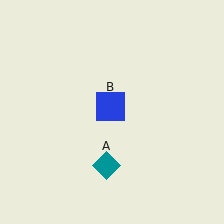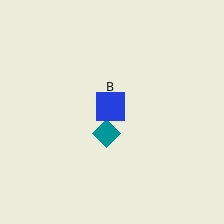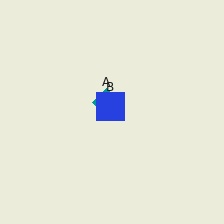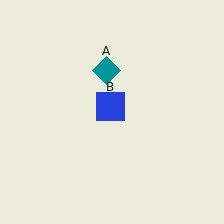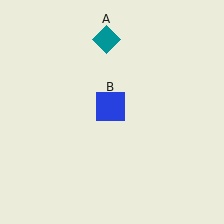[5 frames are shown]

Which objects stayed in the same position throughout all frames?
Blue square (object B) remained stationary.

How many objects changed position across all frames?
1 object changed position: teal diamond (object A).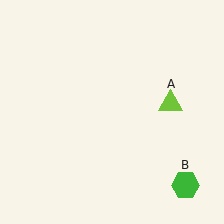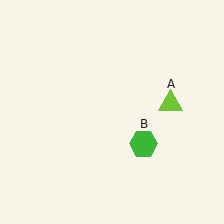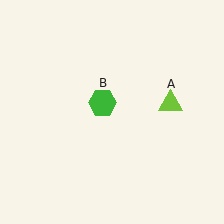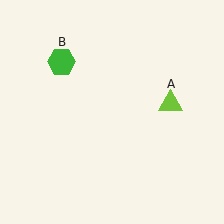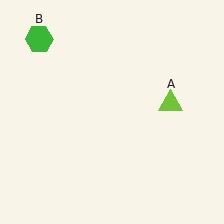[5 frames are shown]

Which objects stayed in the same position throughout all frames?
Lime triangle (object A) remained stationary.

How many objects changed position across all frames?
1 object changed position: green hexagon (object B).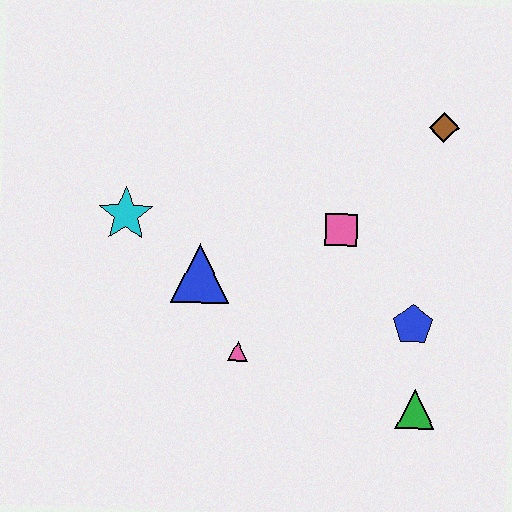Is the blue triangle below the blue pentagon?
No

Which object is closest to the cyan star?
The blue triangle is closest to the cyan star.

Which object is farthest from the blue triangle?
The brown diamond is farthest from the blue triangle.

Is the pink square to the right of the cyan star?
Yes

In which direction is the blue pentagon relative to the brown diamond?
The blue pentagon is below the brown diamond.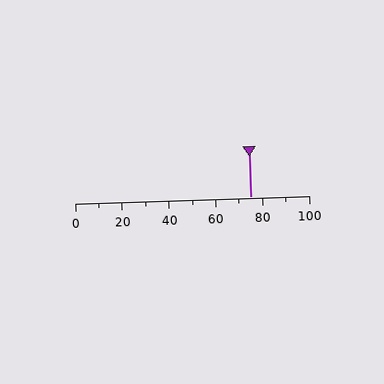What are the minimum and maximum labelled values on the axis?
The axis runs from 0 to 100.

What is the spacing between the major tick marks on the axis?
The major ticks are spaced 20 apart.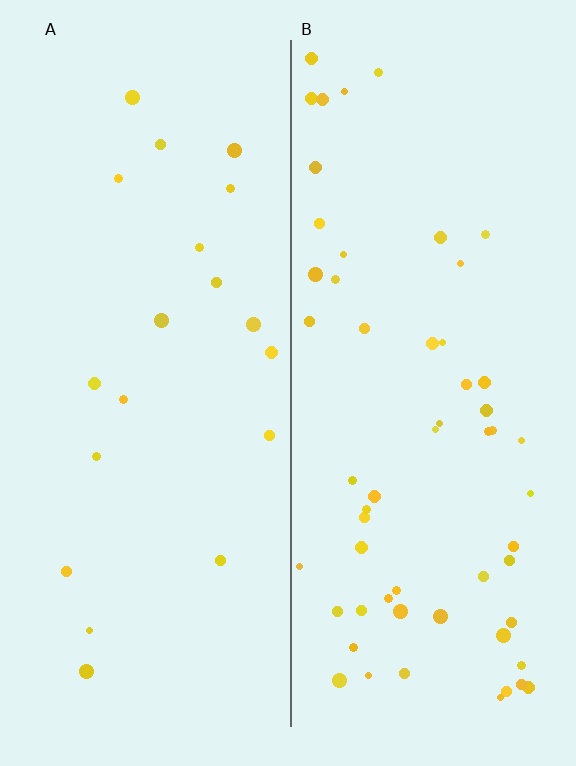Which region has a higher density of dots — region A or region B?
B (the right).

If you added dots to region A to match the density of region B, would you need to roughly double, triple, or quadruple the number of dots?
Approximately triple.